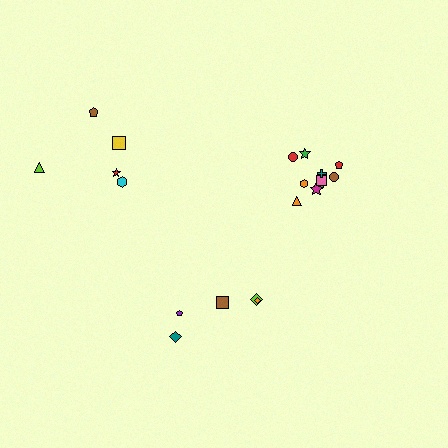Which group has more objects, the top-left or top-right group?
The top-right group.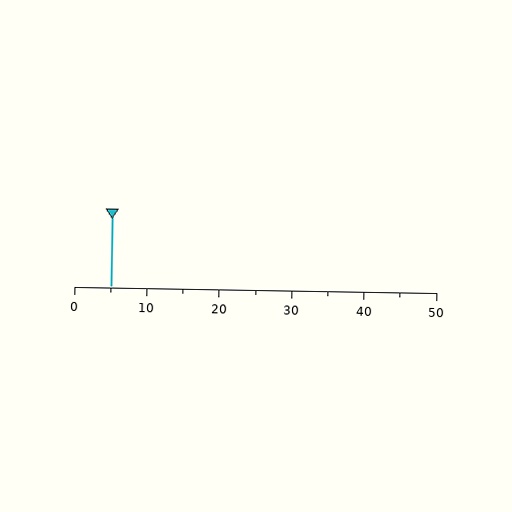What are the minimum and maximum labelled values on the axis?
The axis runs from 0 to 50.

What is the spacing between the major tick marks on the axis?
The major ticks are spaced 10 apart.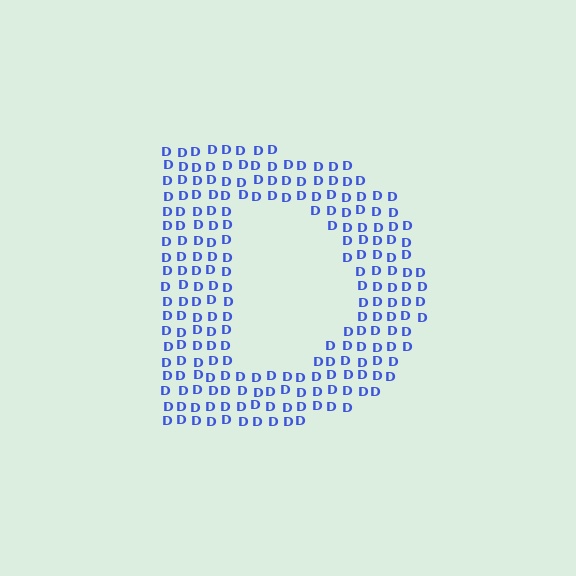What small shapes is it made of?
It is made of small letter D's.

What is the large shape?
The large shape is the letter D.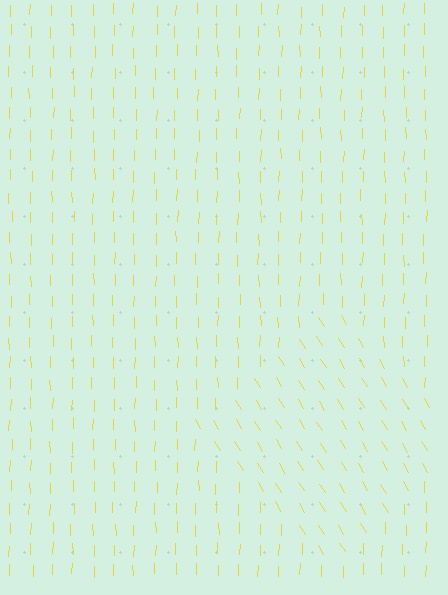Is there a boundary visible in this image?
Yes, there is a texture boundary formed by a change in line orientation.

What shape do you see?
I see a diamond.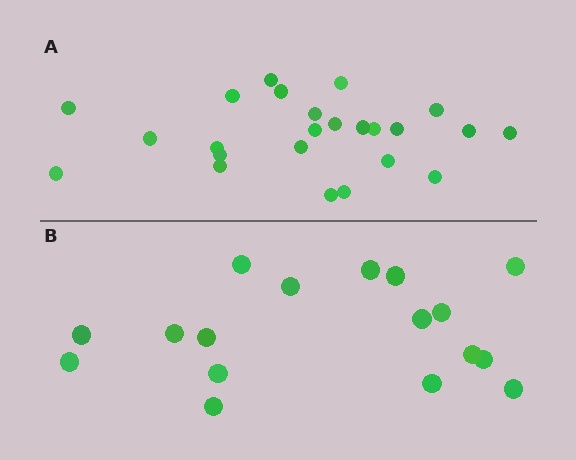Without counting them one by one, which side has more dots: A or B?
Region A (the top region) has more dots.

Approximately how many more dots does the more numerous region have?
Region A has roughly 8 or so more dots than region B.